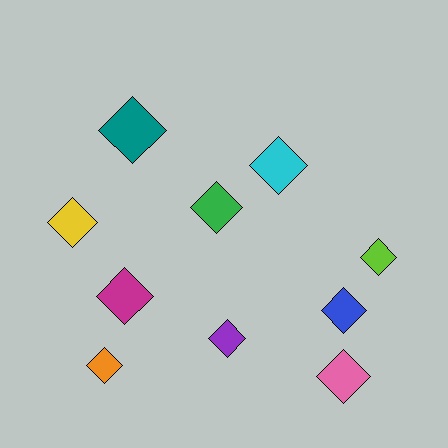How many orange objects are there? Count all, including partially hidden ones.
There is 1 orange object.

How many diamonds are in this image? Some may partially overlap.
There are 10 diamonds.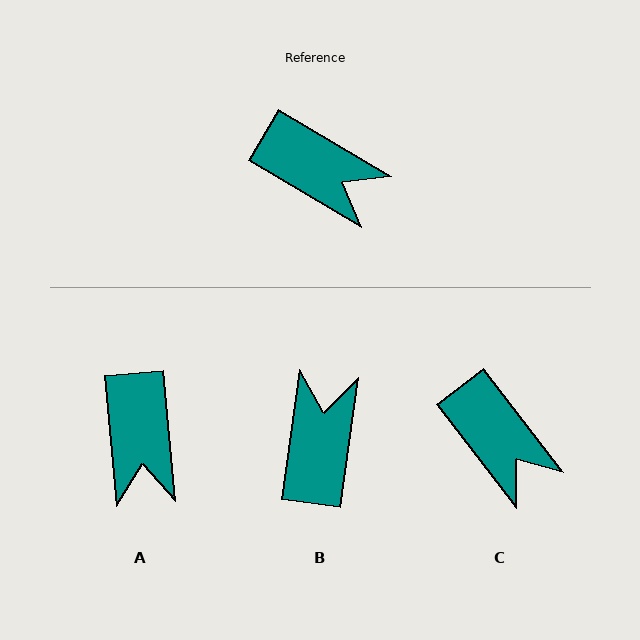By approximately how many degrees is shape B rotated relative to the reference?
Approximately 113 degrees counter-clockwise.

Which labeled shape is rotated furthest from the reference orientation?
B, about 113 degrees away.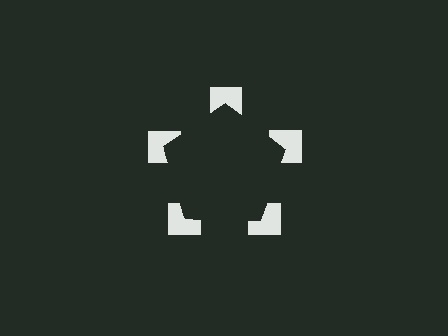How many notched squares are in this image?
There are 5 — one at each vertex of the illusory pentagon.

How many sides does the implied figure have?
5 sides.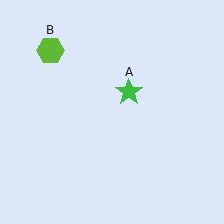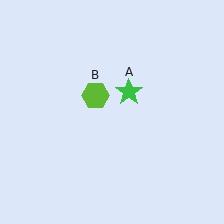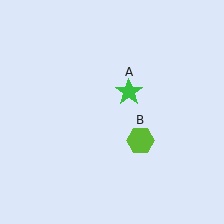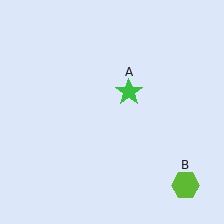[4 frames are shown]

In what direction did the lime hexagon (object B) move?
The lime hexagon (object B) moved down and to the right.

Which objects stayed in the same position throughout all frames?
Green star (object A) remained stationary.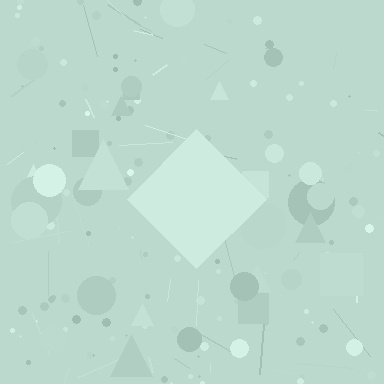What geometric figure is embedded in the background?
A diamond is embedded in the background.